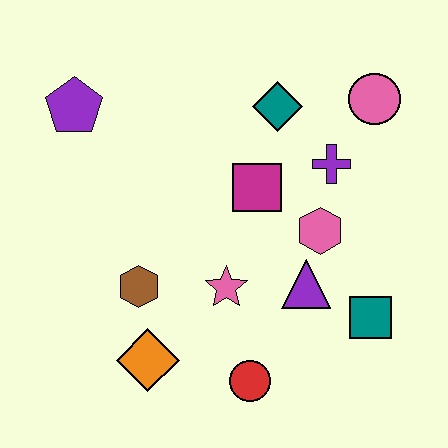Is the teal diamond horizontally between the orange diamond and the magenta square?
No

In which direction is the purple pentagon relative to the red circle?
The purple pentagon is above the red circle.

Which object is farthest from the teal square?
The purple pentagon is farthest from the teal square.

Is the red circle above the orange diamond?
No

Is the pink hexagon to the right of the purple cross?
No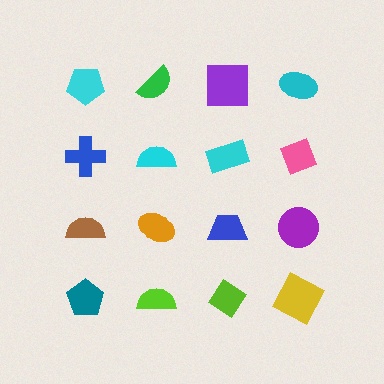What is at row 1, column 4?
A cyan ellipse.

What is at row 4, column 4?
A yellow square.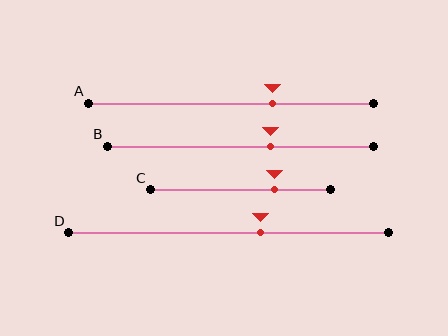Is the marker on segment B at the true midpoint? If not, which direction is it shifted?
No, the marker on segment B is shifted to the right by about 11% of the segment length.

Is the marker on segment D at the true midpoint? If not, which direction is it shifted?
No, the marker on segment D is shifted to the right by about 10% of the segment length.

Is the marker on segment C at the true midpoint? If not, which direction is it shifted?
No, the marker on segment C is shifted to the right by about 19% of the segment length.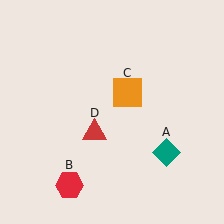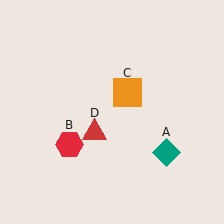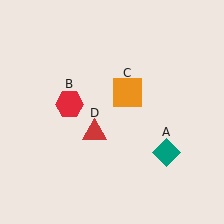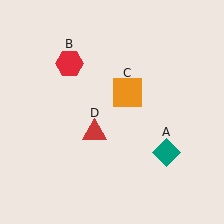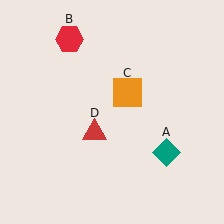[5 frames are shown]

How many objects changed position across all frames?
1 object changed position: red hexagon (object B).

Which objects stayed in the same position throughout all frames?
Teal diamond (object A) and orange square (object C) and red triangle (object D) remained stationary.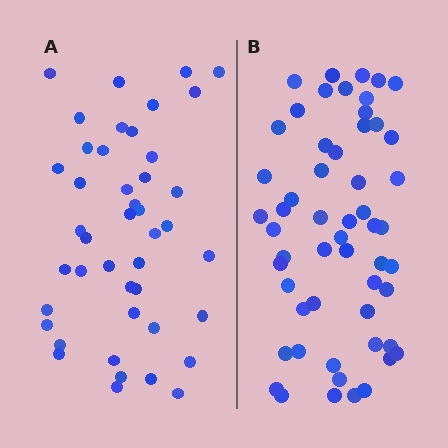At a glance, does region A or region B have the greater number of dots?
Region B (the right region) has more dots.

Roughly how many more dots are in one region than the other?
Region B has roughly 12 or so more dots than region A.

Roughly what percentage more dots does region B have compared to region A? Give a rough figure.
About 25% more.